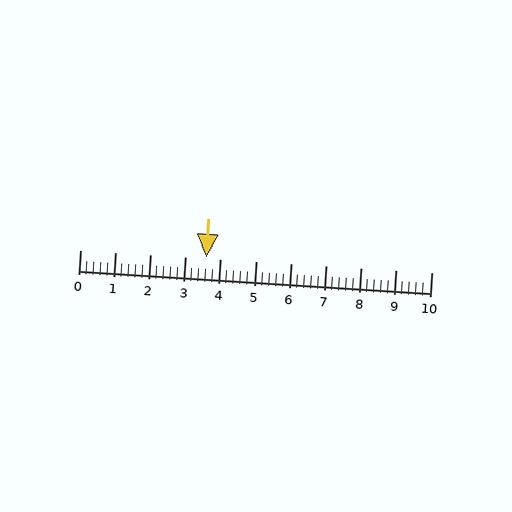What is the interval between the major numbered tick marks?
The major tick marks are spaced 1 units apart.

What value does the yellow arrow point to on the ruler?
The yellow arrow points to approximately 3.6.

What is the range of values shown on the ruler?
The ruler shows values from 0 to 10.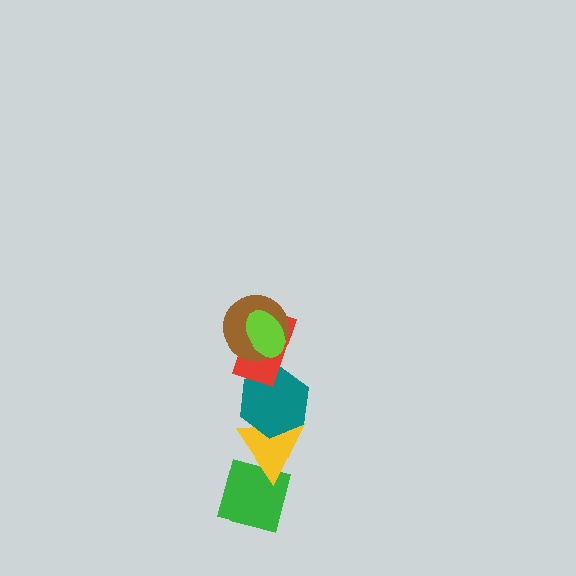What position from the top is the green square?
The green square is 6th from the top.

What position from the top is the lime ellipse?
The lime ellipse is 1st from the top.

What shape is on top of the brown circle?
The lime ellipse is on top of the brown circle.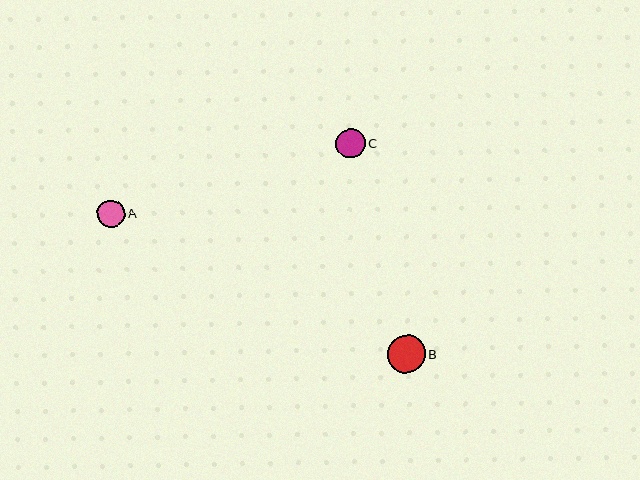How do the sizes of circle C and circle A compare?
Circle C and circle A are approximately the same size.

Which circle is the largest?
Circle B is the largest with a size of approximately 37 pixels.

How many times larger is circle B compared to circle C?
Circle B is approximately 1.3 times the size of circle C.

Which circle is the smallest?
Circle A is the smallest with a size of approximately 28 pixels.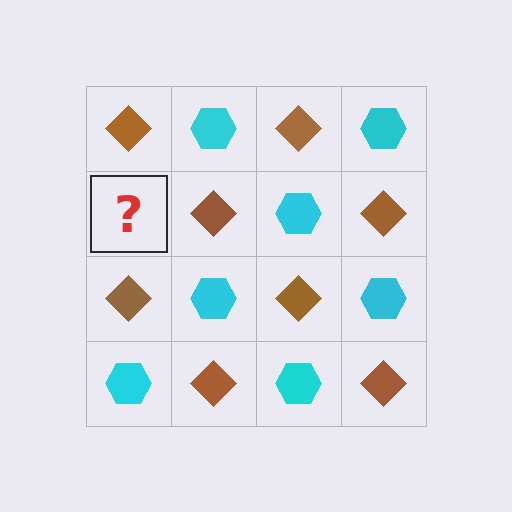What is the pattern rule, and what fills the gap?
The rule is that it alternates brown diamond and cyan hexagon in a checkerboard pattern. The gap should be filled with a cyan hexagon.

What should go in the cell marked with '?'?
The missing cell should contain a cyan hexagon.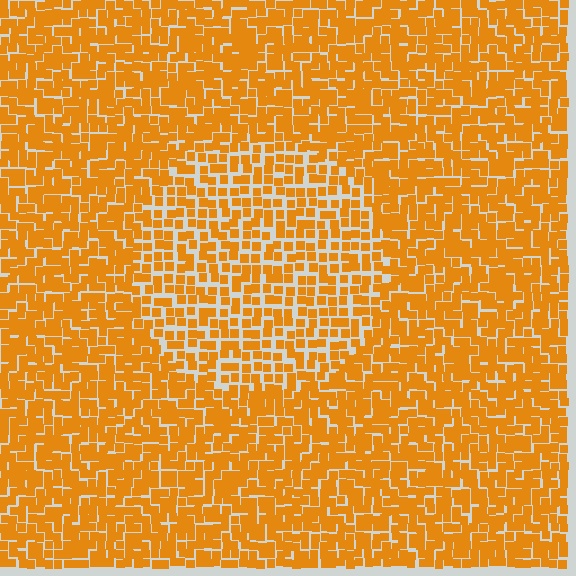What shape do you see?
I see a circle.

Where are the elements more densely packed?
The elements are more densely packed outside the circle boundary.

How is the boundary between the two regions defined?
The boundary is defined by a change in element density (approximately 1.5x ratio). All elements are the same color, size, and shape.